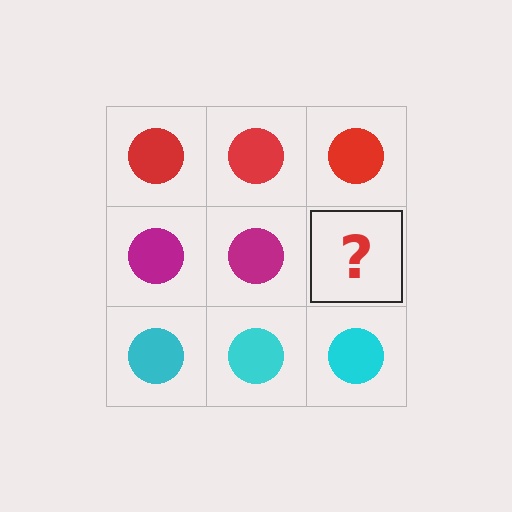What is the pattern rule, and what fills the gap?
The rule is that each row has a consistent color. The gap should be filled with a magenta circle.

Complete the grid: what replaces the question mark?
The question mark should be replaced with a magenta circle.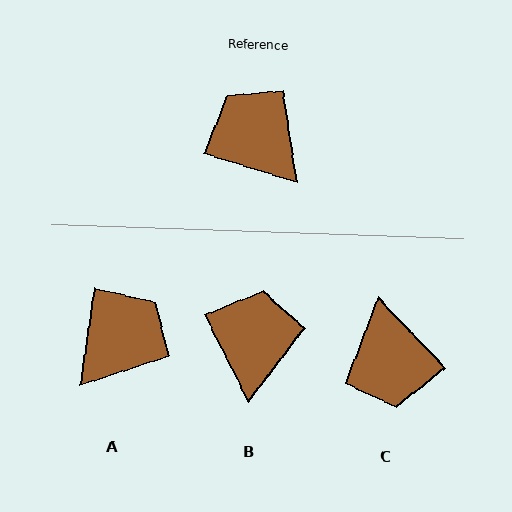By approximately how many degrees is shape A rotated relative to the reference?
Approximately 81 degrees clockwise.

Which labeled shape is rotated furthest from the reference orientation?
C, about 150 degrees away.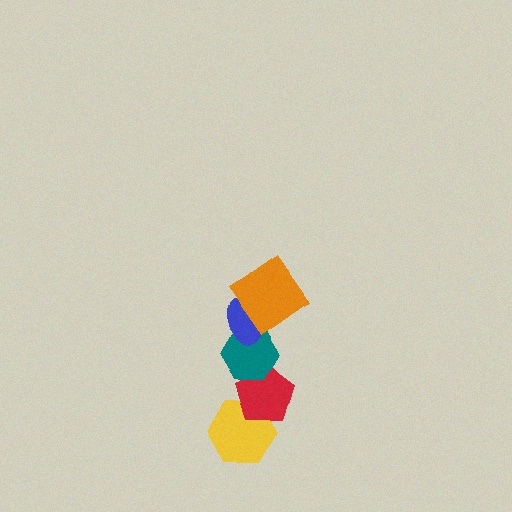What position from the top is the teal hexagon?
The teal hexagon is 3rd from the top.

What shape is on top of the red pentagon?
The teal hexagon is on top of the red pentagon.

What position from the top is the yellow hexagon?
The yellow hexagon is 5th from the top.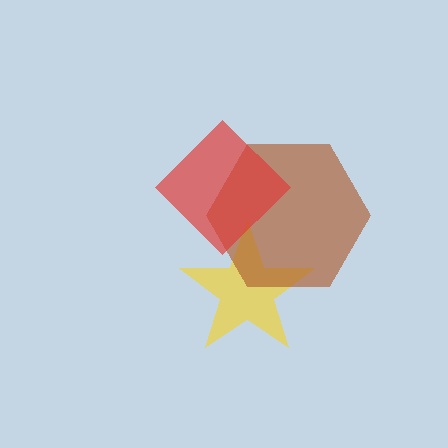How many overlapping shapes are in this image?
There are 3 overlapping shapes in the image.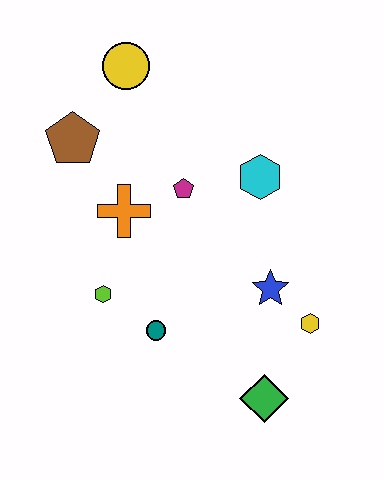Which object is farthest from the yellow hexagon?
The yellow circle is farthest from the yellow hexagon.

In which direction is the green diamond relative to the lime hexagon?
The green diamond is to the right of the lime hexagon.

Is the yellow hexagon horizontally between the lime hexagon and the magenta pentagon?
No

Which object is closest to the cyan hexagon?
The magenta pentagon is closest to the cyan hexagon.